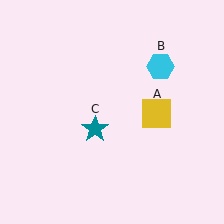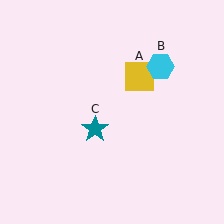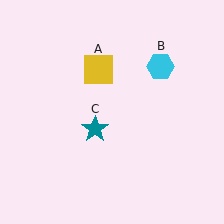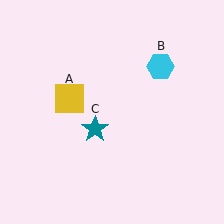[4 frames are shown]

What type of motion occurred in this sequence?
The yellow square (object A) rotated counterclockwise around the center of the scene.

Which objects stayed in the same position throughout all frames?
Cyan hexagon (object B) and teal star (object C) remained stationary.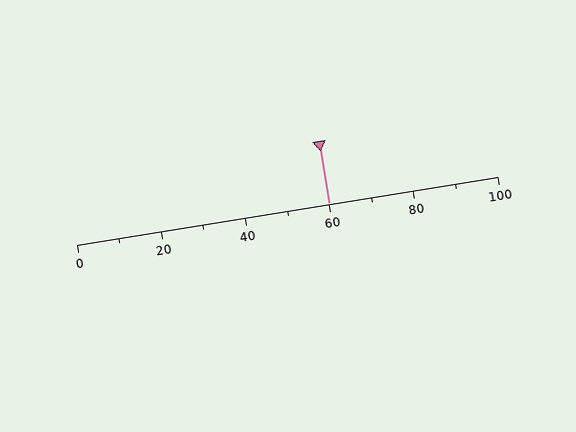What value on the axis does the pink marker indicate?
The marker indicates approximately 60.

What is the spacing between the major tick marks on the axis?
The major ticks are spaced 20 apart.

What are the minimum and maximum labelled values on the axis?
The axis runs from 0 to 100.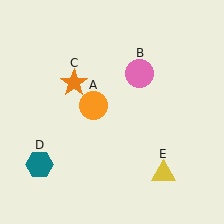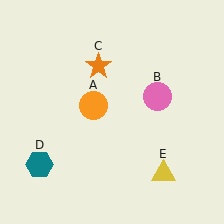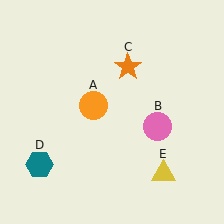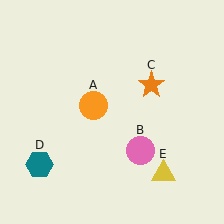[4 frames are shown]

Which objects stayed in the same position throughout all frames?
Orange circle (object A) and teal hexagon (object D) and yellow triangle (object E) remained stationary.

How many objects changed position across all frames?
2 objects changed position: pink circle (object B), orange star (object C).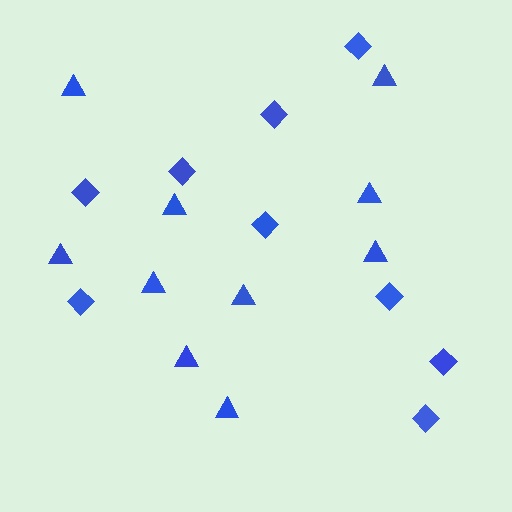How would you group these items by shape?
There are 2 groups: one group of triangles (10) and one group of diamonds (9).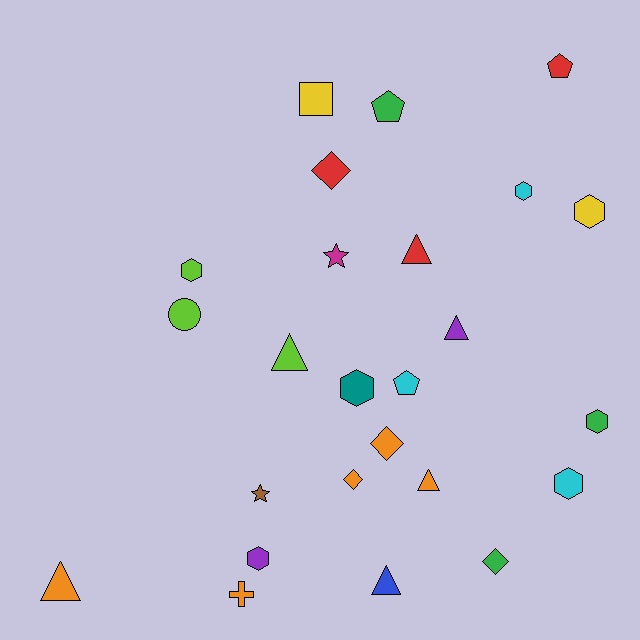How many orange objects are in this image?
There are 5 orange objects.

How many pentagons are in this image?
There are 3 pentagons.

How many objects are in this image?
There are 25 objects.